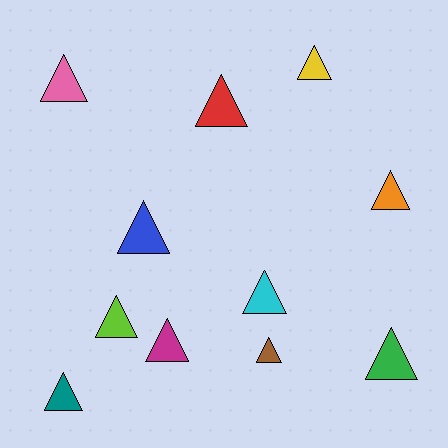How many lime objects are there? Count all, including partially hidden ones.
There is 1 lime object.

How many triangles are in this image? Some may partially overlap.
There are 11 triangles.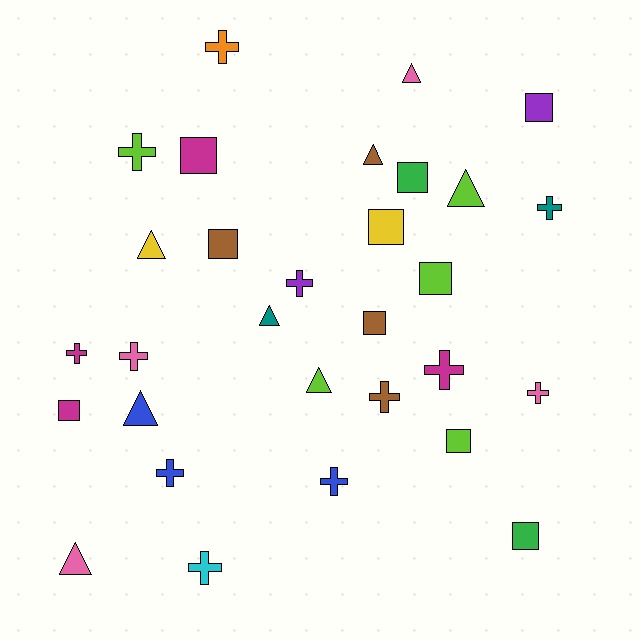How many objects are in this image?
There are 30 objects.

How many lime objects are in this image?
There are 5 lime objects.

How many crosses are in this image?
There are 12 crosses.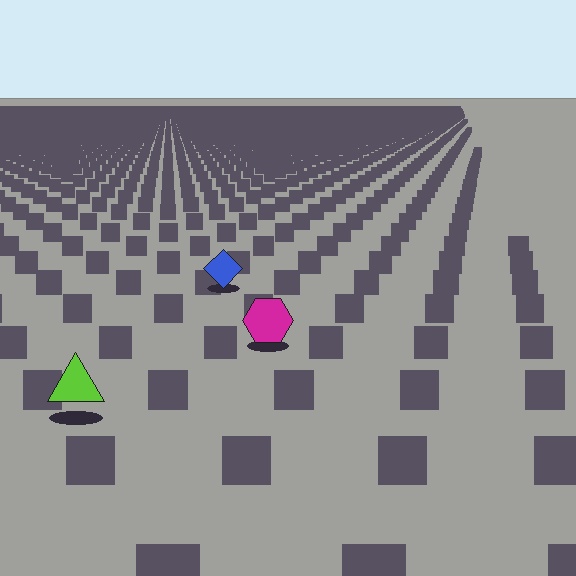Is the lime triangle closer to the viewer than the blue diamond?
Yes. The lime triangle is closer — you can tell from the texture gradient: the ground texture is coarser near it.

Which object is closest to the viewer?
The lime triangle is closest. The texture marks near it are larger and more spread out.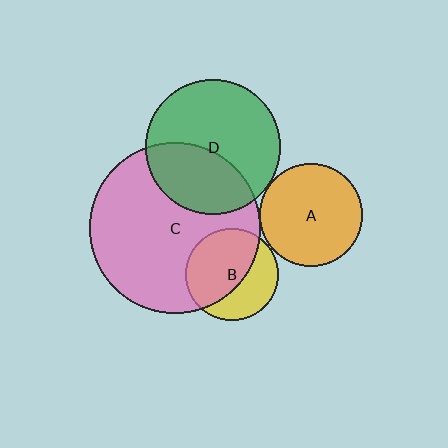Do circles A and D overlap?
Yes.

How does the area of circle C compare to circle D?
Approximately 1.6 times.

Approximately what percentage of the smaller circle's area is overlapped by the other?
Approximately 5%.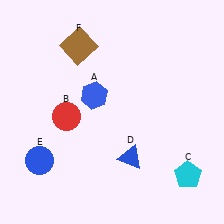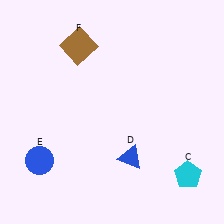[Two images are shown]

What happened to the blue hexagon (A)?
The blue hexagon (A) was removed in Image 2. It was in the top-left area of Image 1.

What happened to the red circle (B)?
The red circle (B) was removed in Image 2. It was in the bottom-left area of Image 1.